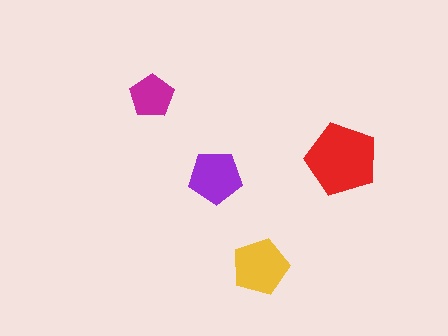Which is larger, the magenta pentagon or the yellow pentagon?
The yellow one.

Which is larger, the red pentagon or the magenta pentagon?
The red one.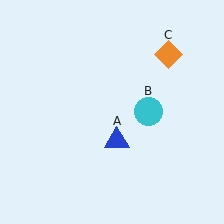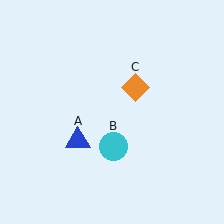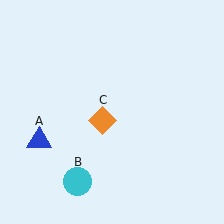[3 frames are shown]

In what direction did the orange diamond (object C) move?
The orange diamond (object C) moved down and to the left.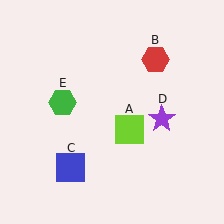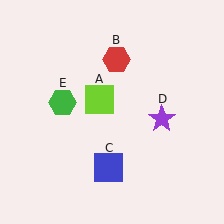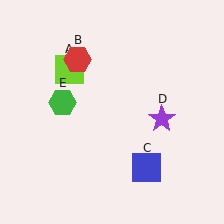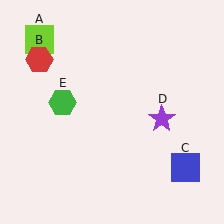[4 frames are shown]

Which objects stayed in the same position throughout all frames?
Purple star (object D) and green hexagon (object E) remained stationary.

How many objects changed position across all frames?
3 objects changed position: lime square (object A), red hexagon (object B), blue square (object C).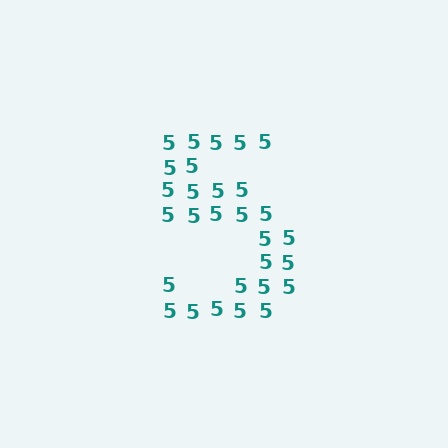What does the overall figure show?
The overall figure shows the digit 5.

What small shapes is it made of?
It is made of small digit 5's.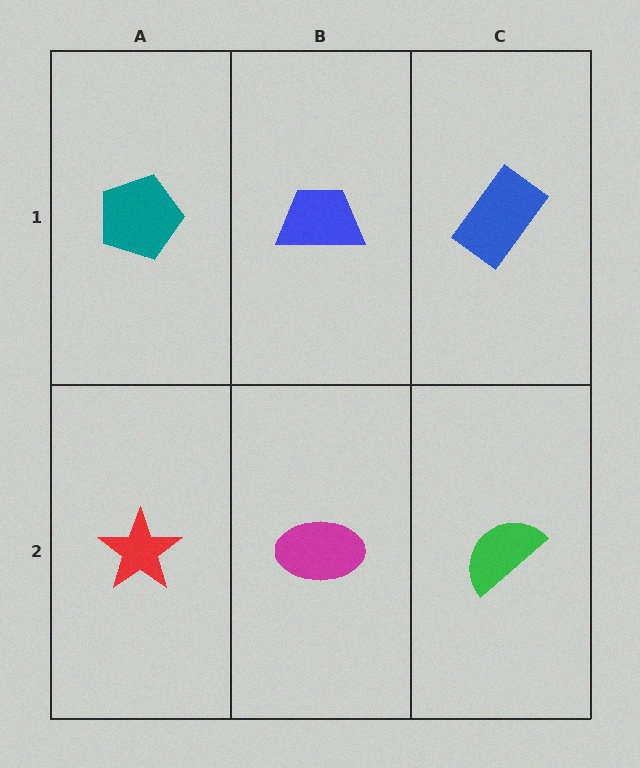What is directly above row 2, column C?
A blue rectangle.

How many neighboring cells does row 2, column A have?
2.